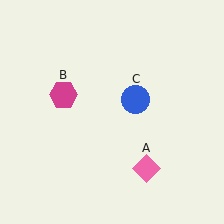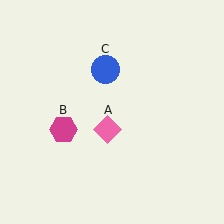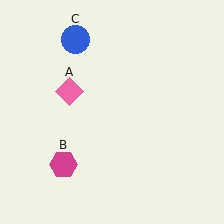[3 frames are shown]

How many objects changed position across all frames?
3 objects changed position: pink diamond (object A), magenta hexagon (object B), blue circle (object C).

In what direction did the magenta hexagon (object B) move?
The magenta hexagon (object B) moved down.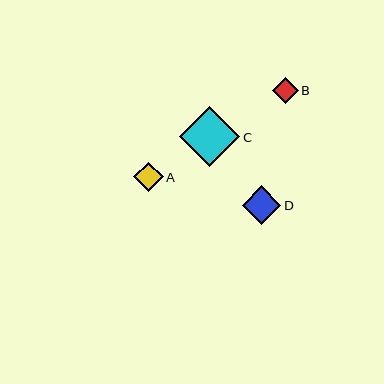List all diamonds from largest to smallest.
From largest to smallest: C, D, A, B.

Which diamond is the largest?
Diamond C is the largest with a size of approximately 60 pixels.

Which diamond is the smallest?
Diamond B is the smallest with a size of approximately 26 pixels.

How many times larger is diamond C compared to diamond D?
Diamond C is approximately 1.6 times the size of diamond D.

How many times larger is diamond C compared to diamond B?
Diamond C is approximately 2.3 times the size of diamond B.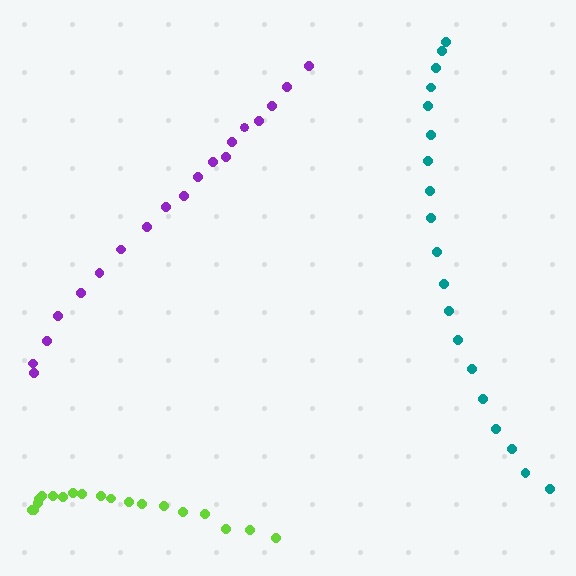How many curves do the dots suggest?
There are 3 distinct paths.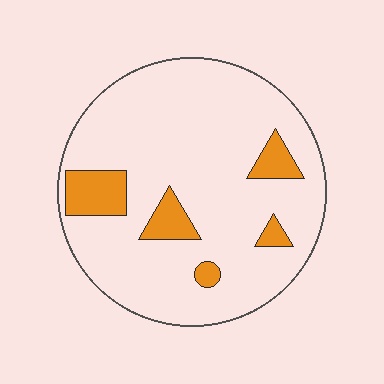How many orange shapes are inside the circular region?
5.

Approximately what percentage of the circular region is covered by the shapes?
Approximately 15%.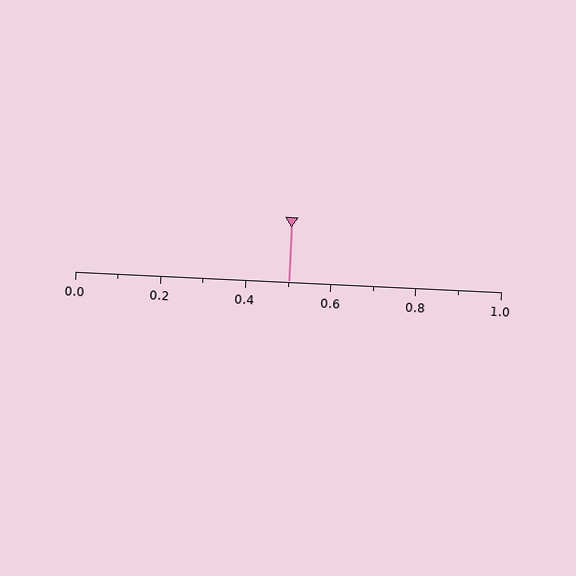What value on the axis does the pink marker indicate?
The marker indicates approximately 0.5.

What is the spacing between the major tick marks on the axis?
The major ticks are spaced 0.2 apart.